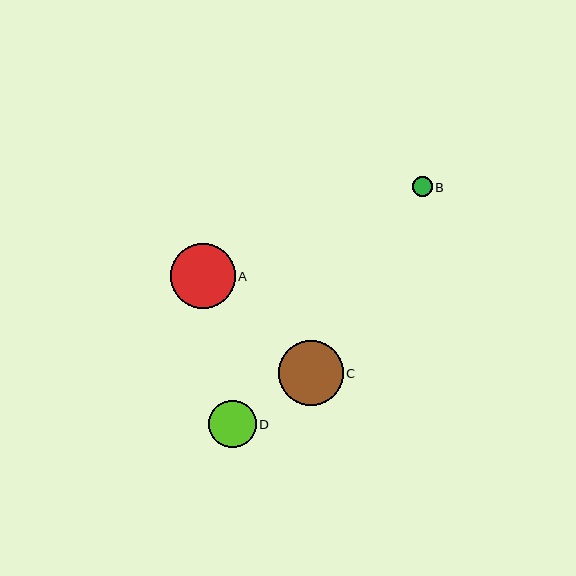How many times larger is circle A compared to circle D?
Circle A is approximately 1.4 times the size of circle D.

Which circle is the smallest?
Circle B is the smallest with a size of approximately 20 pixels.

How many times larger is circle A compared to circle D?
Circle A is approximately 1.4 times the size of circle D.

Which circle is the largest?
Circle C is the largest with a size of approximately 65 pixels.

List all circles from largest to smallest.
From largest to smallest: C, A, D, B.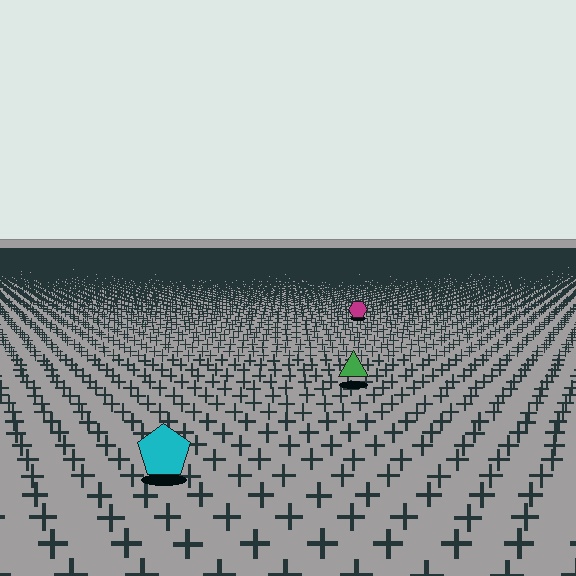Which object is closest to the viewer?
The cyan pentagon is closest. The texture marks near it are larger and more spread out.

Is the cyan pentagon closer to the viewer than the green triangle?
Yes. The cyan pentagon is closer — you can tell from the texture gradient: the ground texture is coarser near it.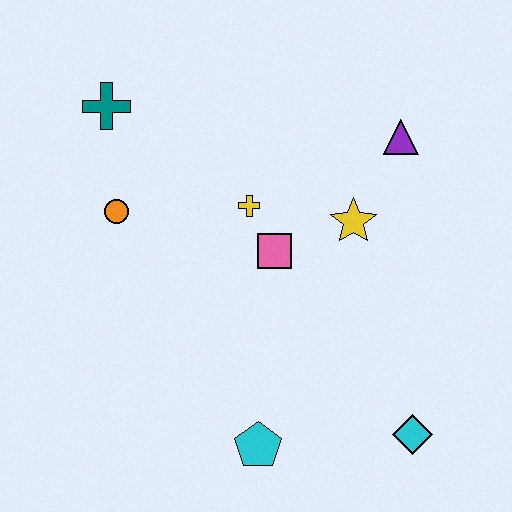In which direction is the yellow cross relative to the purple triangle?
The yellow cross is to the left of the purple triangle.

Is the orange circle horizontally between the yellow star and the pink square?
No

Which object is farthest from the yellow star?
The teal cross is farthest from the yellow star.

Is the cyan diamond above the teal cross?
No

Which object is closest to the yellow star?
The pink square is closest to the yellow star.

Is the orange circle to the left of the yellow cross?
Yes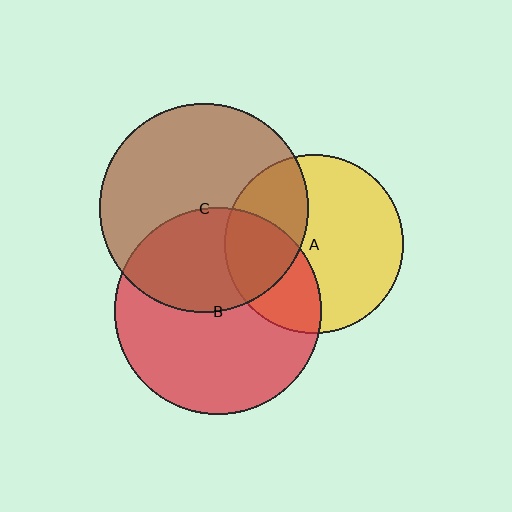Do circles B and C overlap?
Yes.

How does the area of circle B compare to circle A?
Approximately 1.3 times.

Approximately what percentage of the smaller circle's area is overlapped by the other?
Approximately 40%.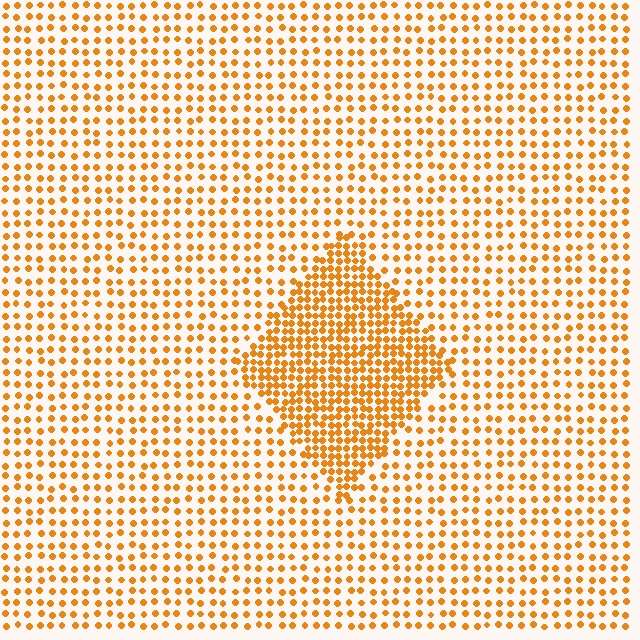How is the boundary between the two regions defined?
The boundary is defined by a change in element density (approximately 2.2x ratio). All elements are the same color, size, and shape.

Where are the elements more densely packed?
The elements are more densely packed inside the diamond boundary.